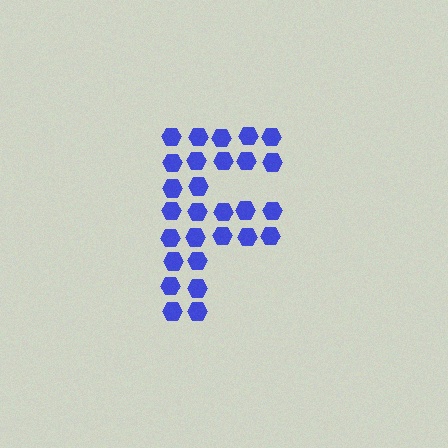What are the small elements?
The small elements are hexagons.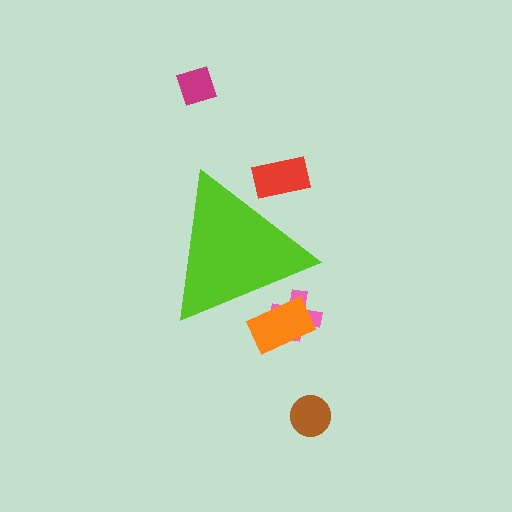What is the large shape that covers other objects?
A lime triangle.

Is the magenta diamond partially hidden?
No, the magenta diamond is fully visible.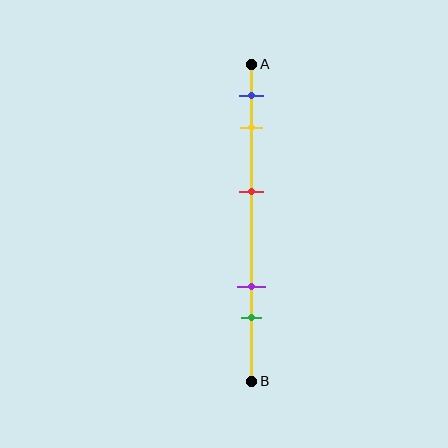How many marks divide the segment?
There are 5 marks dividing the segment.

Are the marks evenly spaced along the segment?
No, the marks are not evenly spaced.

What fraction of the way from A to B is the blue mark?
The blue mark is approximately 10% (0.1) of the way from A to B.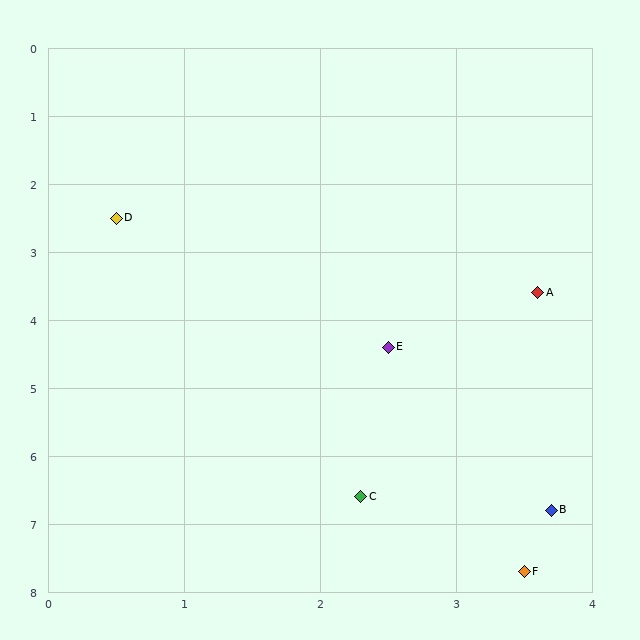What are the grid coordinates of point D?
Point D is at approximately (0.5, 2.5).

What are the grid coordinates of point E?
Point E is at approximately (2.5, 4.4).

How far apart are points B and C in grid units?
Points B and C are about 1.4 grid units apart.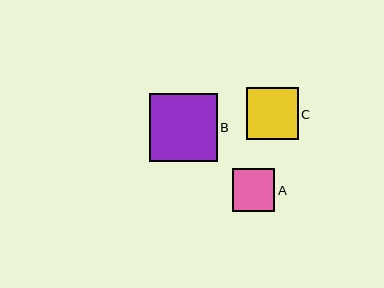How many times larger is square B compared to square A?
Square B is approximately 1.6 times the size of square A.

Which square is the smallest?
Square A is the smallest with a size of approximately 43 pixels.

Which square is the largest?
Square B is the largest with a size of approximately 68 pixels.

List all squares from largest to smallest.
From largest to smallest: B, C, A.